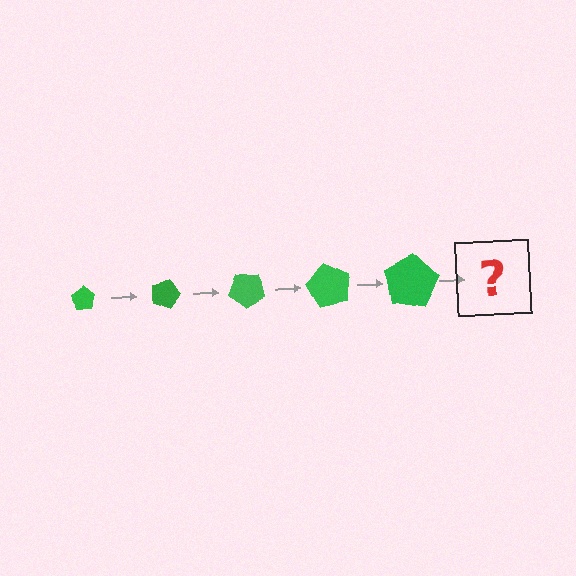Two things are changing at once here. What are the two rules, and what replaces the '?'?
The two rules are that the pentagon grows larger each step and it rotates 20 degrees each step. The '?' should be a pentagon, larger than the previous one and rotated 100 degrees from the start.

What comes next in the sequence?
The next element should be a pentagon, larger than the previous one and rotated 100 degrees from the start.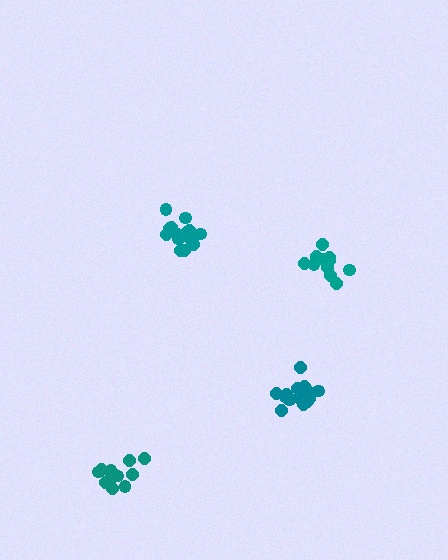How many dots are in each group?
Group 1: 15 dots, Group 2: 17 dots, Group 3: 12 dots, Group 4: 13 dots (57 total).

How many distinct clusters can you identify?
There are 4 distinct clusters.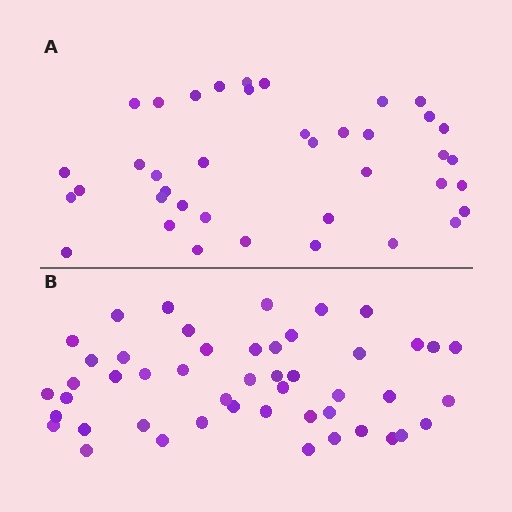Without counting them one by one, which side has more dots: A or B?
Region B (the bottom region) has more dots.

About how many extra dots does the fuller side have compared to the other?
Region B has roughly 8 or so more dots than region A.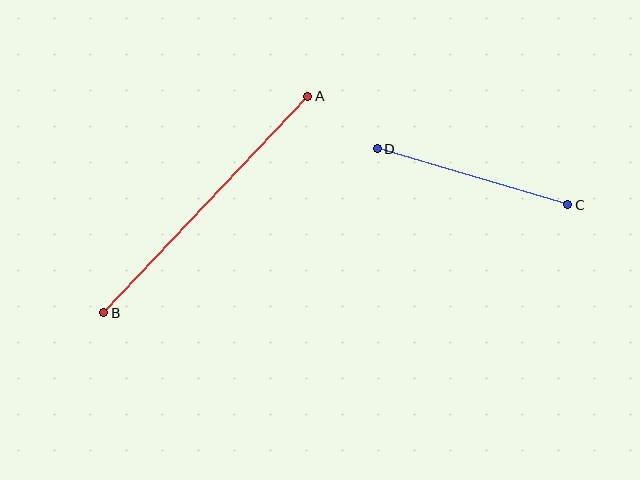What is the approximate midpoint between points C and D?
The midpoint is at approximately (472, 177) pixels.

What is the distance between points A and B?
The distance is approximately 297 pixels.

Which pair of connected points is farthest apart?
Points A and B are farthest apart.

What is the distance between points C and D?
The distance is approximately 198 pixels.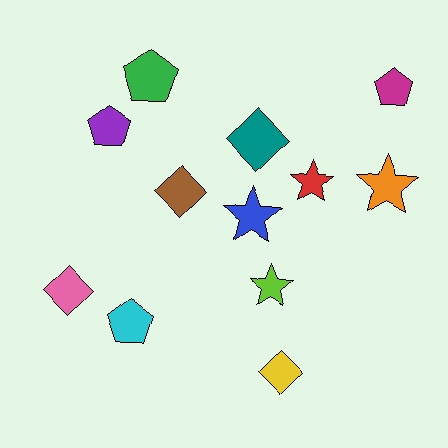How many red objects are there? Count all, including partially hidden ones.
There is 1 red object.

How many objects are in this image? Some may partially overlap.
There are 12 objects.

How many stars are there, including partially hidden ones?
There are 4 stars.